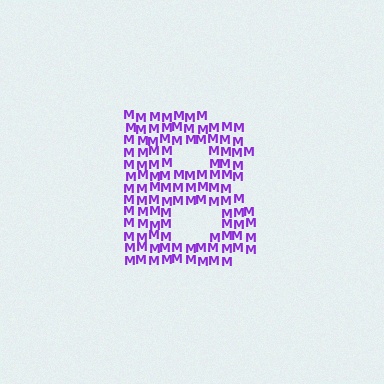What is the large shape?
The large shape is the letter B.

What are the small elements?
The small elements are letter M's.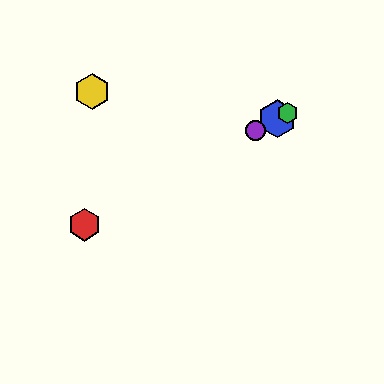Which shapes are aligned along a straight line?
The red hexagon, the blue hexagon, the green hexagon, the purple circle are aligned along a straight line.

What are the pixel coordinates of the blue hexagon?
The blue hexagon is at (277, 119).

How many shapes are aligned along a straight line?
4 shapes (the red hexagon, the blue hexagon, the green hexagon, the purple circle) are aligned along a straight line.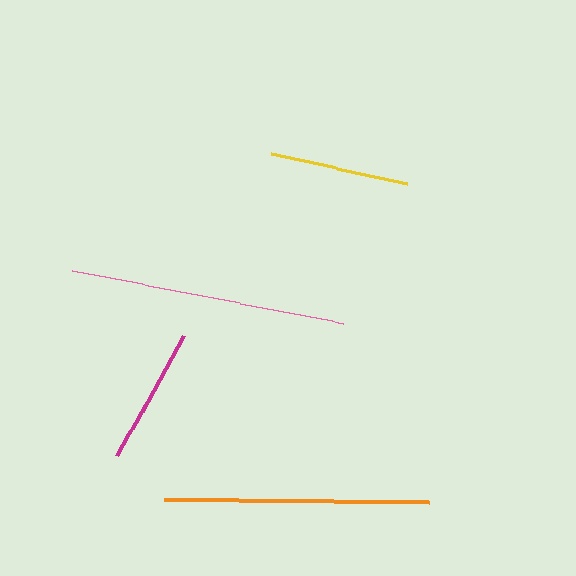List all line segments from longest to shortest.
From longest to shortest: pink, orange, yellow, magenta.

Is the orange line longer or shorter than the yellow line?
The orange line is longer than the yellow line.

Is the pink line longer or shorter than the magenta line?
The pink line is longer than the magenta line.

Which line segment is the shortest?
The magenta line is the shortest at approximately 138 pixels.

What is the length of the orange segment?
The orange segment is approximately 264 pixels long.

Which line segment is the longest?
The pink line is the longest at approximately 276 pixels.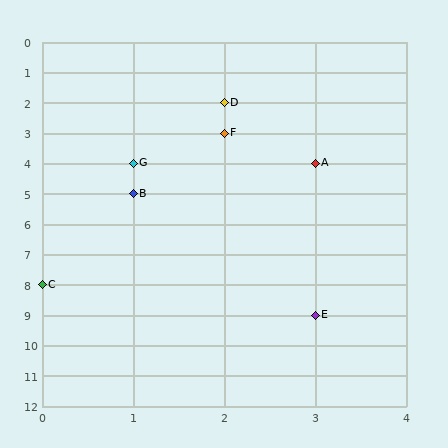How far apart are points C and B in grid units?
Points C and B are 1 column and 3 rows apart (about 3.2 grid units diagonally).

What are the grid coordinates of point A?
Point A is at grid coordinates (3, 4).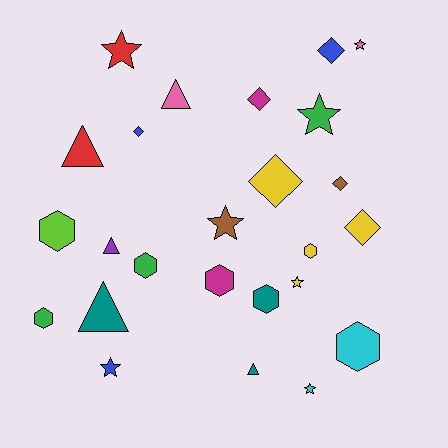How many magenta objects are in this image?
There are 2 magenta objects.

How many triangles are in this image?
There are 5 triangles.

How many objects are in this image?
There are 25 objects.